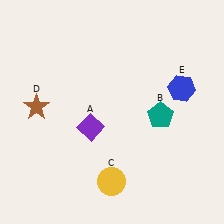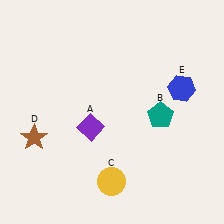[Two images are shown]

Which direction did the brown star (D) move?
The brown star (D) moved down.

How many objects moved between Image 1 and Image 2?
1 object moved between the two images.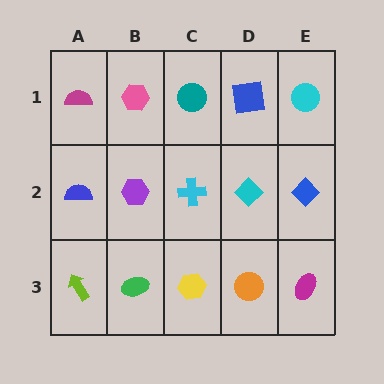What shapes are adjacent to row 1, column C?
A cyan cross (row 2, column C), a pink hexagon (row 1, column B), a blue square (row 1, column D).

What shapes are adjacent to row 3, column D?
A cyan diamond (row 2, column D), a yellow hexagon (row 3, column C), a magenta ellipse (row 3, column E).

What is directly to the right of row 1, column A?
A pink hexagon.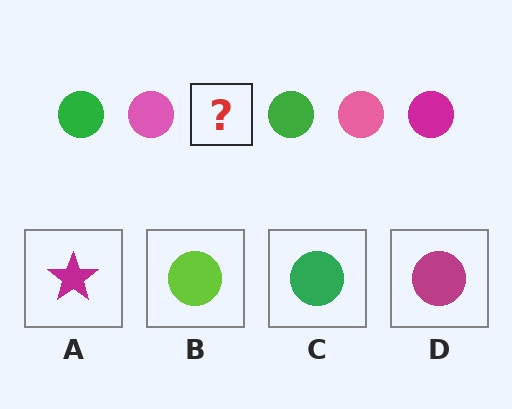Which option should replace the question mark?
Option D.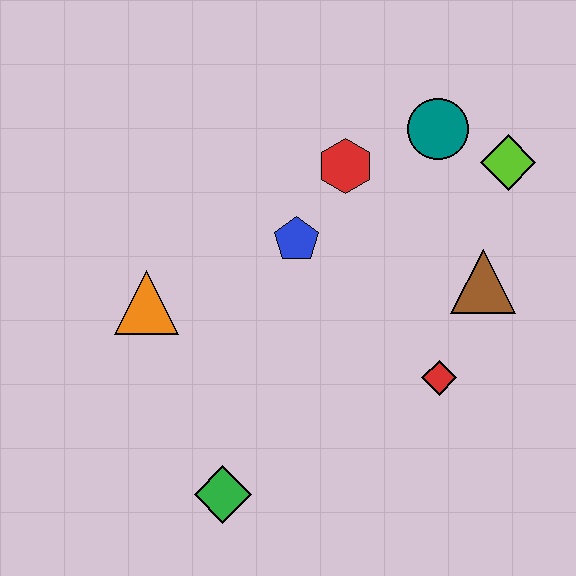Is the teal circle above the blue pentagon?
Yes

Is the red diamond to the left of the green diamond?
No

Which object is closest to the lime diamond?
The teal circle is closest to the lime diamond.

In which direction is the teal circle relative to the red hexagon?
The teal circle is to the right of the red hexagon.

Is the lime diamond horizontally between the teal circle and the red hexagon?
No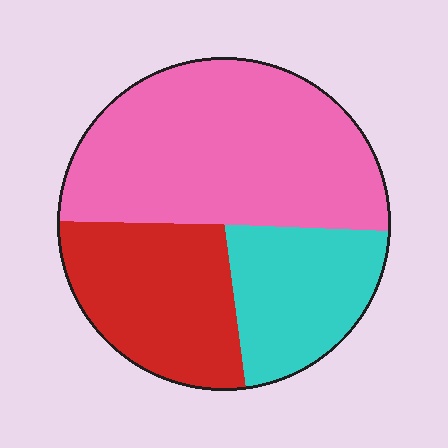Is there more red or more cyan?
Red.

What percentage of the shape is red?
Red takes up about one quarter (1/4) of the shape.